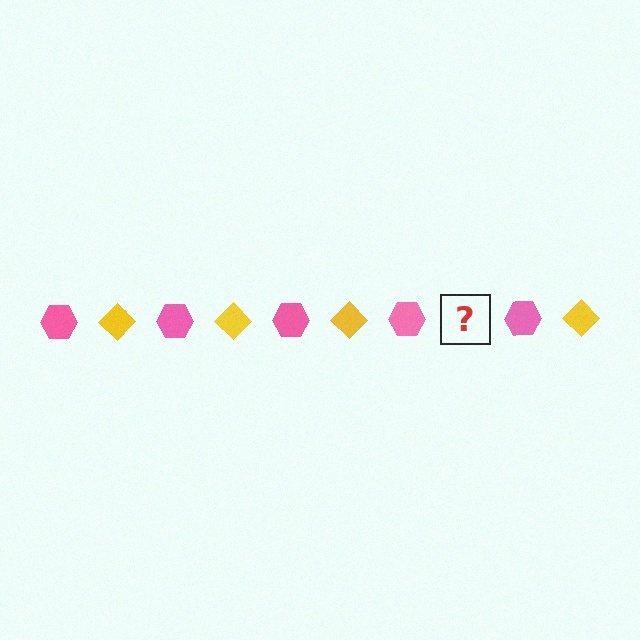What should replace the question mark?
The question mark should be replaced with a yellow diamond.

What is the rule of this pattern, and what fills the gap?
The rule is that the pattern alternates between pink hexagon and yellow diamond. The gap should be filled with a yellow diamond.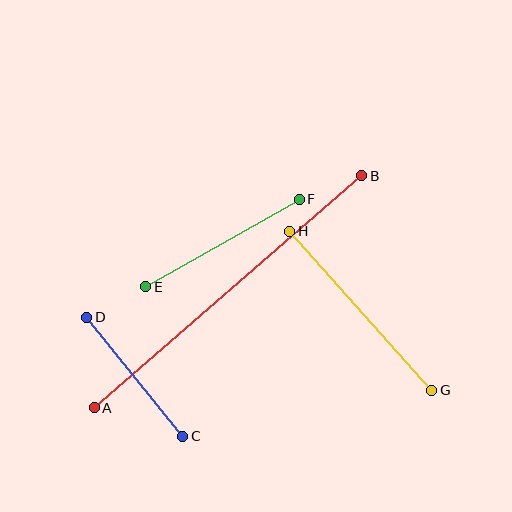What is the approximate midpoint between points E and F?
The midpoint is at approximately (223, 243) pixels.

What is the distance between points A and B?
The distance is approximately 354 pixels.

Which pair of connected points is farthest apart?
Points A and B are farthest apart.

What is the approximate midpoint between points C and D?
The midpoint is at approximately (135, 377) pixels.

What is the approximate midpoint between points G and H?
The midpoint is at approximately (361, 311) pixels.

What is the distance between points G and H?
The distance is approximately 213 pixels.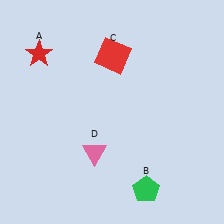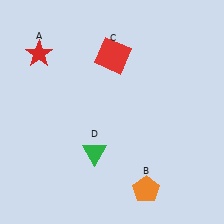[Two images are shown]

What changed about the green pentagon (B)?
In Image 1, B is green. In Image 2, it changed to orange.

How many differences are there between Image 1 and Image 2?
There are 2 differences between the two images.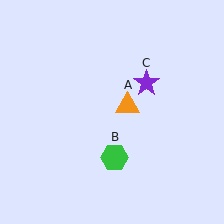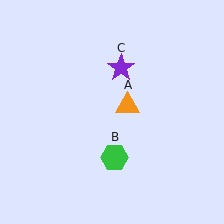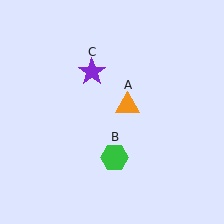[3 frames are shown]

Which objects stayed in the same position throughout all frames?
Orange triangle (object A) and green hexagon (object B) remained stationary.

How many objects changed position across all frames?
1 object changed position: purple star (object C).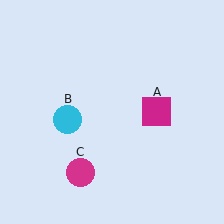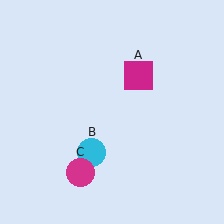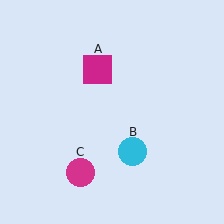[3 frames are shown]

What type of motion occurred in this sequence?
The magenta square (object A), cyan circle (object B) rotated counterclockwise around the center of the scene.